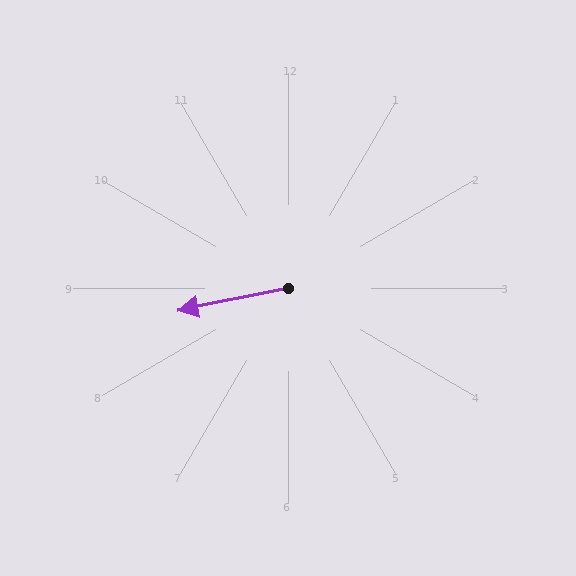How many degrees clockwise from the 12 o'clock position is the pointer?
Approximately 259 degrees.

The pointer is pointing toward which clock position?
Roughly 9 o'clock.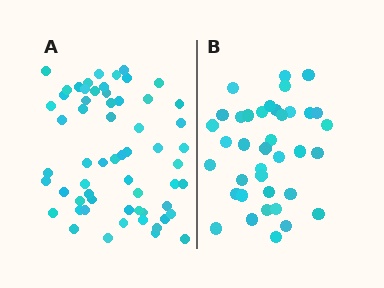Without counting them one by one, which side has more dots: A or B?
Region A (the left region) has more dots.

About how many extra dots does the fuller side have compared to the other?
Region A has approximately 20 more dots than region B.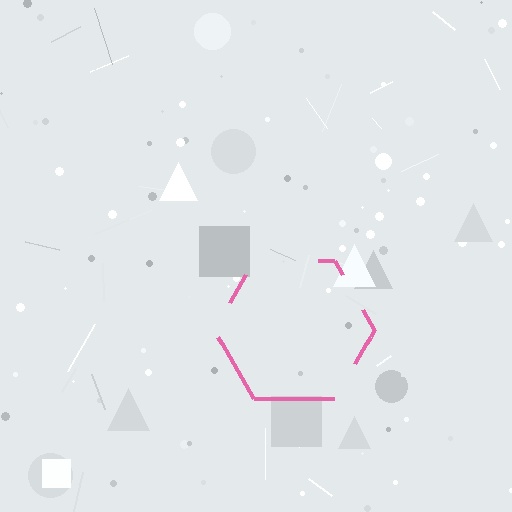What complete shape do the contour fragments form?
The contour fragments form a hexagon.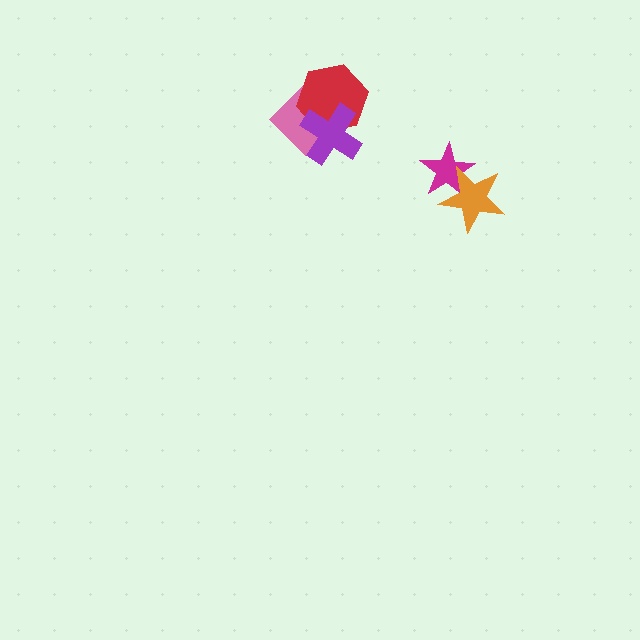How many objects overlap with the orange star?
1 object overlaps with the orange star.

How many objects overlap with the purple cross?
2 objects overlap with the purple cross.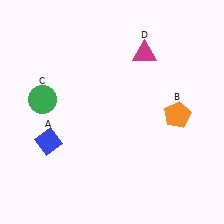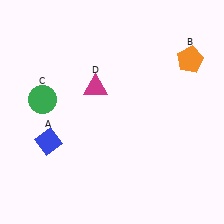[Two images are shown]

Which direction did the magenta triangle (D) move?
The magenta triangle (D) moved left.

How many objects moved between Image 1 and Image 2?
2 objects moved between the two images.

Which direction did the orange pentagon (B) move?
The orange pentagon (B) moved up.